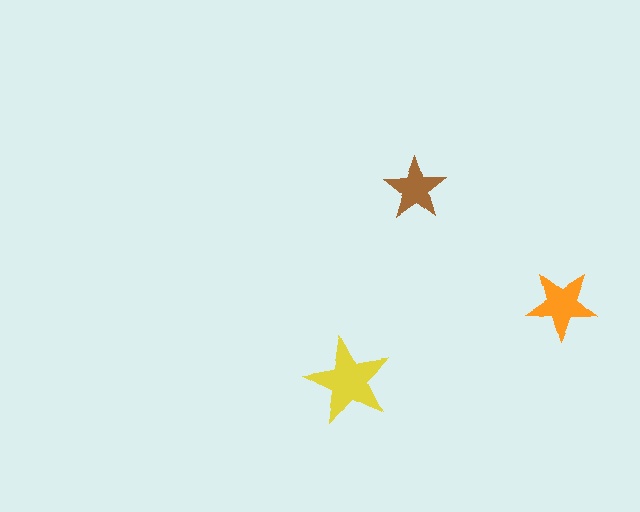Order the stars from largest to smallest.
the yellow one, the orange one, the brown one.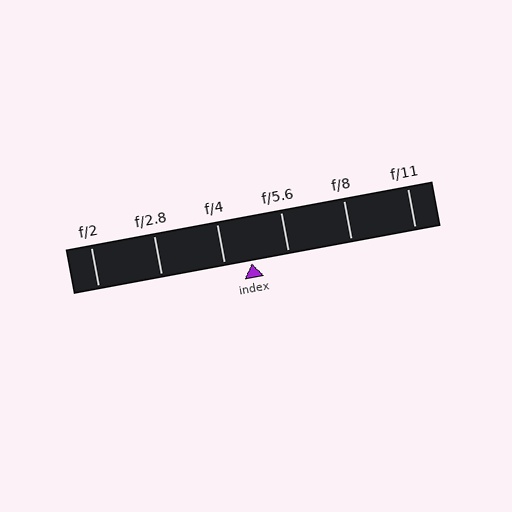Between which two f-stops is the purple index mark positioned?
The index mark is between f/4 and f/5.6.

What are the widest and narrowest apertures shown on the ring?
The widest aperture shown is f/2 and the narrowest is f/11.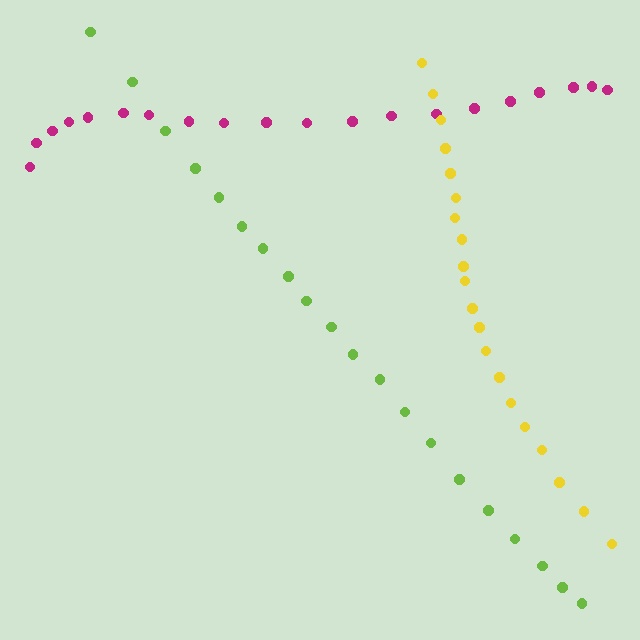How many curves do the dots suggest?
There are 3 distinct paths.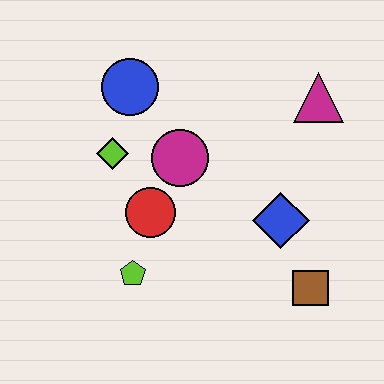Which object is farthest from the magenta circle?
The brown square is farthest from the magenta circle.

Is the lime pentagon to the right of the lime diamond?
Yes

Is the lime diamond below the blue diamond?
No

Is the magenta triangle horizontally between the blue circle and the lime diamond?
No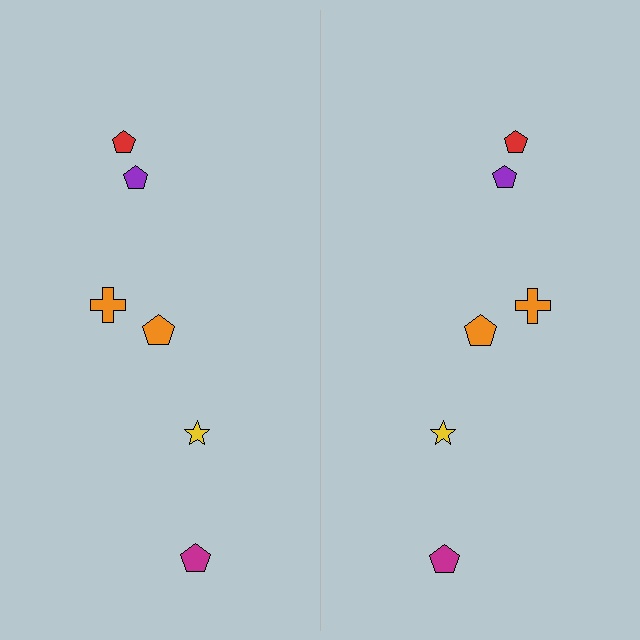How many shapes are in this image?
There are 12 shapes in this image.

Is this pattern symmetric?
Yes, this pattern has bilateral (reflection) symmetry.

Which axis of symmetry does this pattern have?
The pattern has a vertical axis of symmetry running through the center of the image.